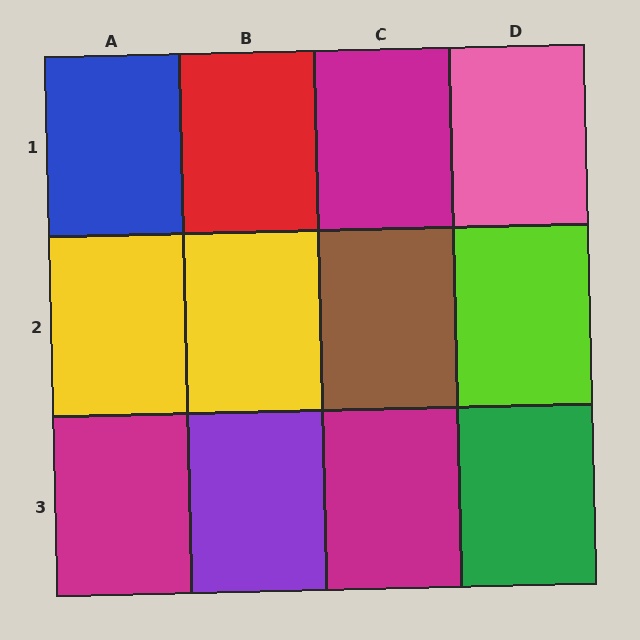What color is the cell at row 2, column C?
Brown.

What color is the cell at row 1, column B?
Red.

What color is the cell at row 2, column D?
Lime.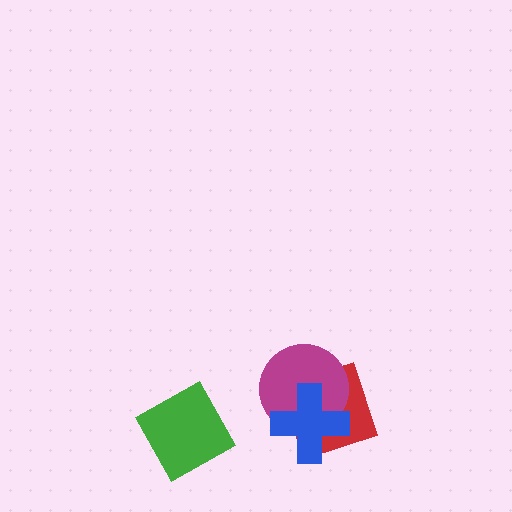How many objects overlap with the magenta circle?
2 objects overlap with the magenta circle.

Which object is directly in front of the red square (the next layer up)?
The magenta circle is directly in front of the red square.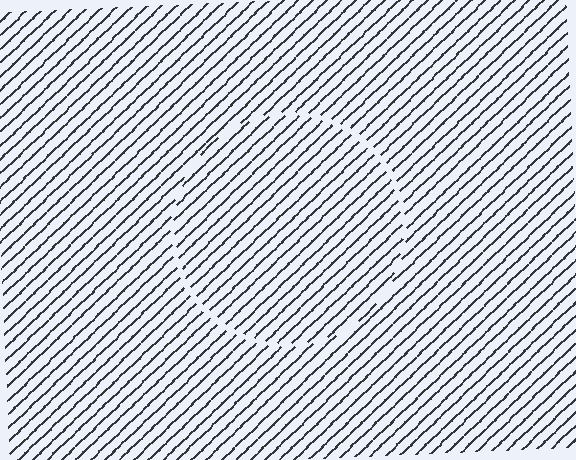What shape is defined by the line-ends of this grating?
An illusory circle. The interior of the shape contains the same grating, shifted by half a period — the contour is defined by the phase discontinuity where line-ends from the inner and outer gratings abut.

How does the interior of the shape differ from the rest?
The interior of the shape contains the same grating, shifted by half a period — the contour is defined by the phase discontinuity where line-ends from the inner and outer gratings abut.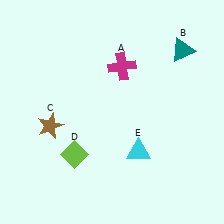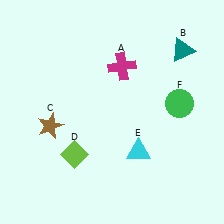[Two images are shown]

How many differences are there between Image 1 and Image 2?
There is 1 difference between the two images.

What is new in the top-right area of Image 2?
A green circle (F) was added in the top-right area of Image 2.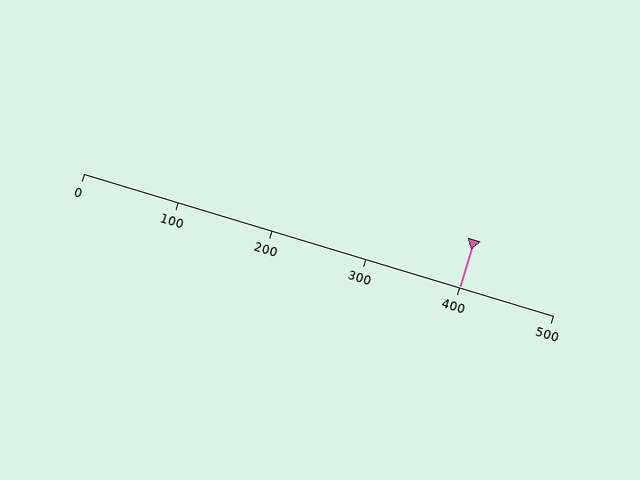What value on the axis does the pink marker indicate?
The marker indicates approximately 400.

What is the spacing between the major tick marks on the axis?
The major ticks are spaced 100 apart.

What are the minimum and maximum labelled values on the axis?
The axis runs from 0 to 500.